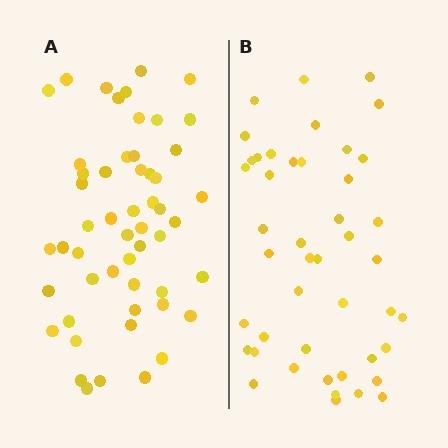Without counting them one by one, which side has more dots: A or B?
Region A (the left region) has more dots.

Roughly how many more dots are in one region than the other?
Region A has roughly 8 or so more dots than region B.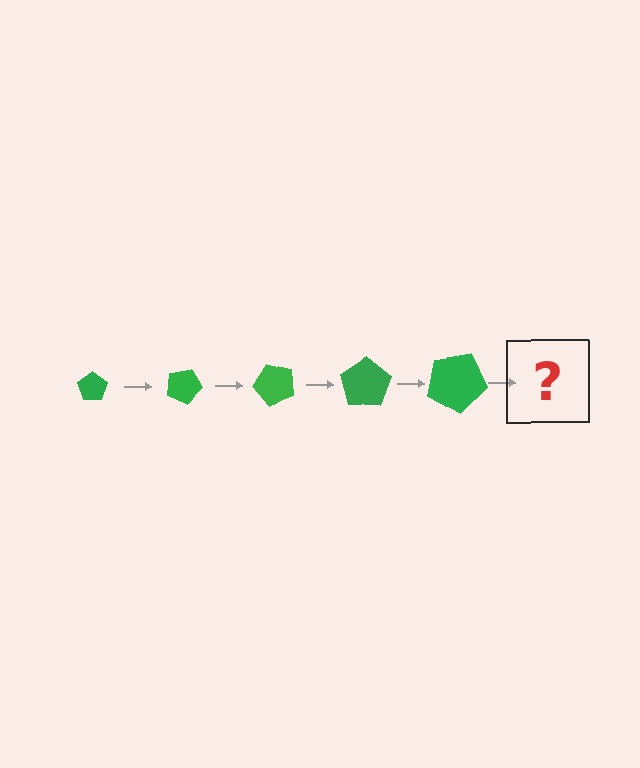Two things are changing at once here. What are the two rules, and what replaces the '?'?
The two rules are that the pentagon grows larger each step and it rotates 25 degrees each step. The '?' should be a pentagon, larger than the previous one and rotated 125 degrees from the start.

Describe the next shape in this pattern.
It should be a pentagon, larger than the previous one and rotated 125 degrees from the start.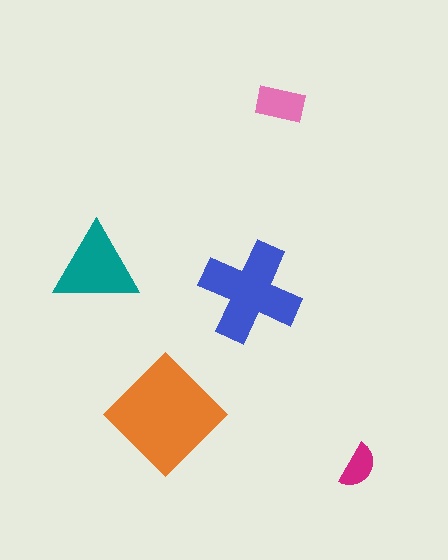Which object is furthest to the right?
The magenta semicircle is rightmost.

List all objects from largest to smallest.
The orange diamond, the blue cross, the teal triangle, the pink rectangle, the magenta semicircle.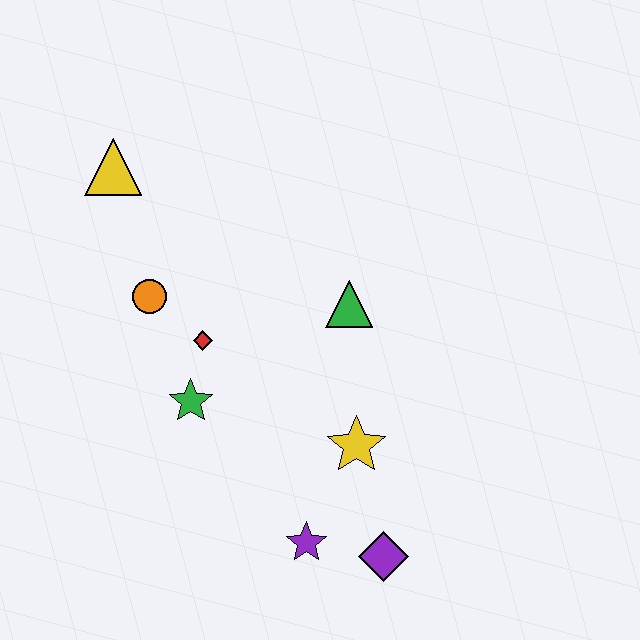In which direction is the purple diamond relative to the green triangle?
The purple diamond is below the green triangle.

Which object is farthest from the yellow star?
The yellow triangle is farthest from the yellow star.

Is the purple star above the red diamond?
No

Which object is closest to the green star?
The red diamond is closest to the green star.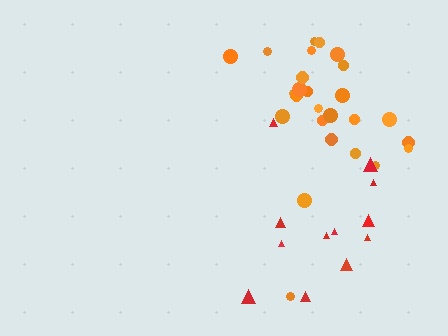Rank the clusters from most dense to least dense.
orange, red.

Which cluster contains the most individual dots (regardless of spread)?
Orange (26).